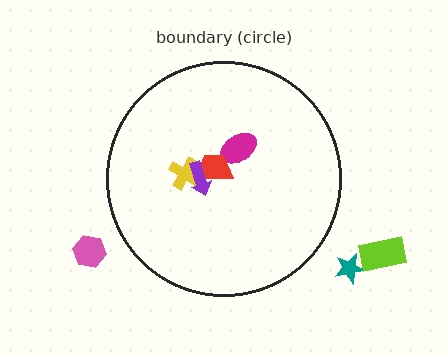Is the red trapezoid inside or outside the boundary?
Inside.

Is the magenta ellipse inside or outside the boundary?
Inside.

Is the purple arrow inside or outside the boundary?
Inside.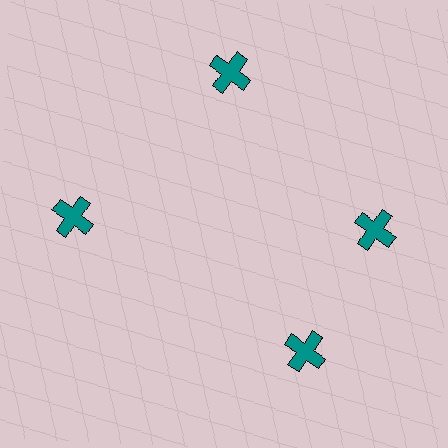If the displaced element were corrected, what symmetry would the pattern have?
It would have 4-fold rotational symmetry — the pattern would map onto itself every 90 degrees.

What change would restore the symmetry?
The symmetry would be restored by rotating it back into even spacing with its neighbors so that all 4 crosses sit at equal angles and equal distance from the center.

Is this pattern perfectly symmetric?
No. The 4 teal crosses are arranged in a ring, but one element near the 6 o'clock position is rotated out of alignment along the ring, breaking the 4-fold rotational symmetry.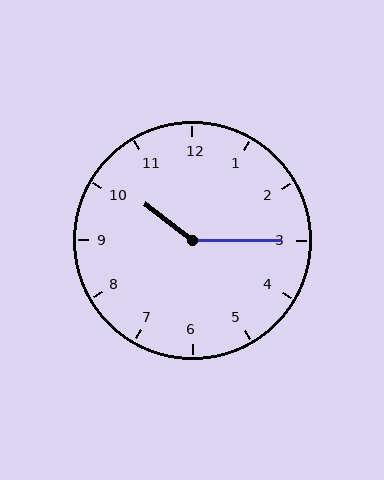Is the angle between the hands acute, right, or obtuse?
It is obtuse.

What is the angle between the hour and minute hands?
Approximately 142 degrees.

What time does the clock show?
10:15.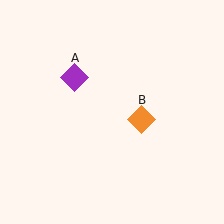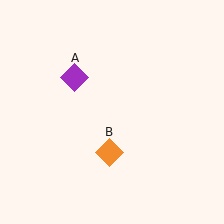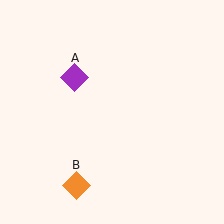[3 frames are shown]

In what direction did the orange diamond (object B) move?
The orange diamond (object B) moved down and to the left.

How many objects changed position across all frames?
1 object changed position: orange diamond (object B).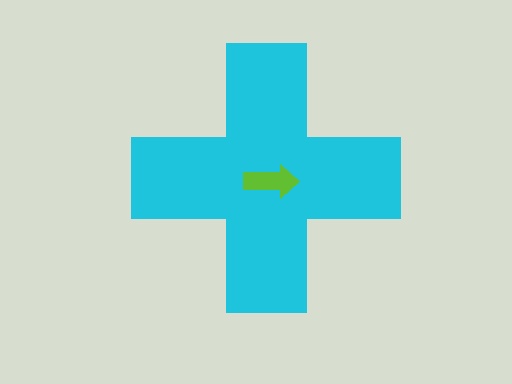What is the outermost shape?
The cyan cross.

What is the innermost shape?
The lime arrow.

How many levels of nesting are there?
2.